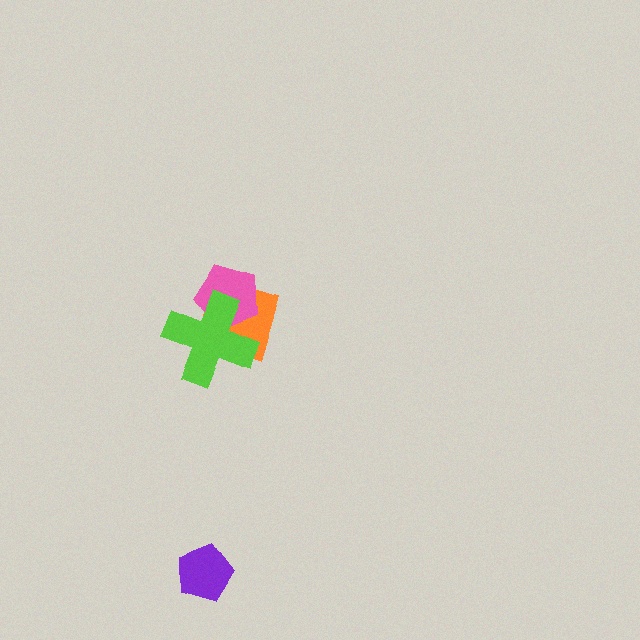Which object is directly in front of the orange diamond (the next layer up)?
The pink pentagon is directly in front of the orange diamond.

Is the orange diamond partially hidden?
Yes, it is partially covered by another shape.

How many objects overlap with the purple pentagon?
0 objects overlap with the purple pentagon.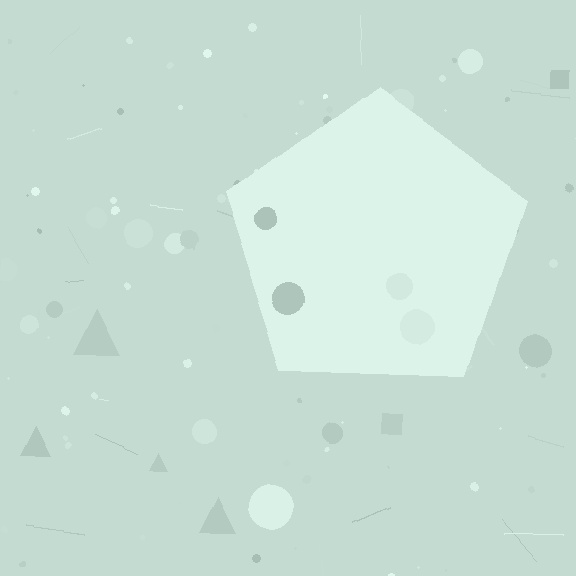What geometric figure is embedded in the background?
A pentagon is embedded in the background.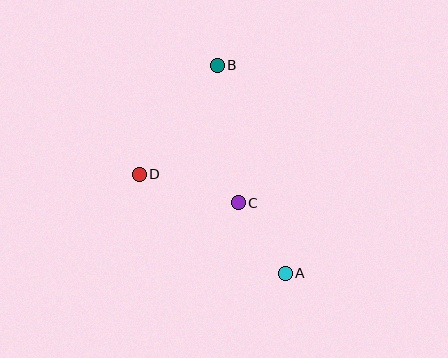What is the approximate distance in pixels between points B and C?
The distance between B and C is approximately 139 pixels.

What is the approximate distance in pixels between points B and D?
The distance between B and D is approximately 134 pixels.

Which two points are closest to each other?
Points A and C are closest to each other.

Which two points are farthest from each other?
Points A and B are farthest from each other.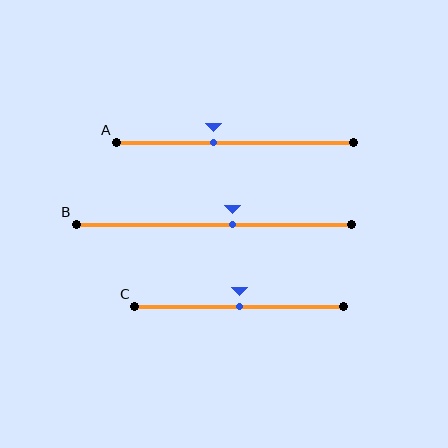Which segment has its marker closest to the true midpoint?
Segment C has its marker closest to the true midpoint.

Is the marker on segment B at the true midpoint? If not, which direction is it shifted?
No, the marker on segment B is shifted to the right by about 7% of the segment length.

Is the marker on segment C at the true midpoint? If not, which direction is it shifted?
Yes, the marker on segment C is at the true midpoint.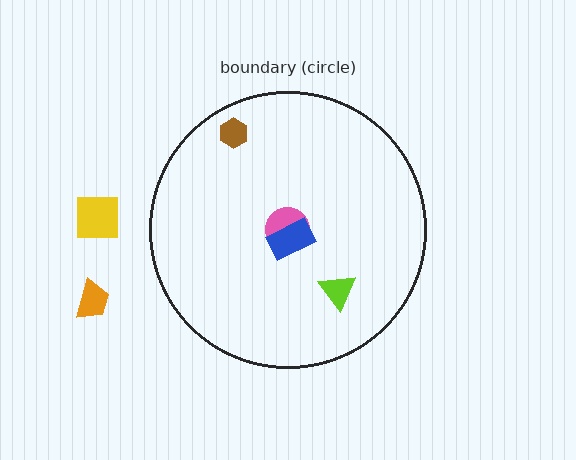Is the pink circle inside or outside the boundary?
Inside.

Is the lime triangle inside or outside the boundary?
Inside.